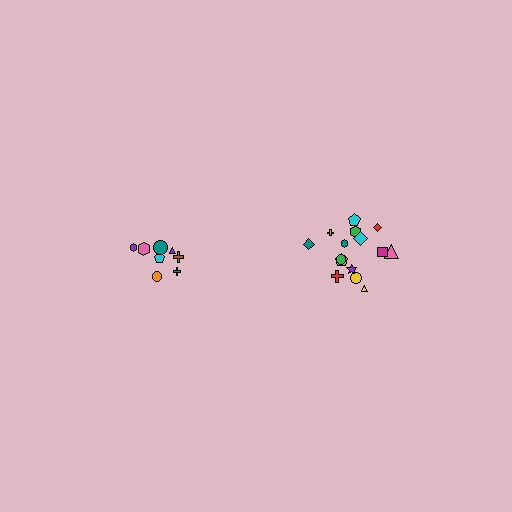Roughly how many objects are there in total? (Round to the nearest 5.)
Roughly 25 objects in total.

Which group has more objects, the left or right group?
The right group.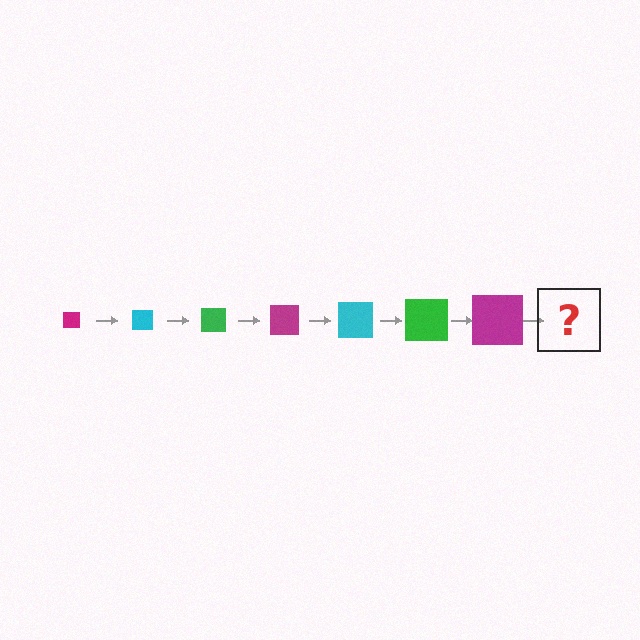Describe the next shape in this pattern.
It should be a cyan square, larger than the previous one.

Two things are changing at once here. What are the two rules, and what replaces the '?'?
The two rules are that the square grows larger each step and the color cycles through magenta, cyan, and green. The '?' should be a cyan square, larger than the previous one.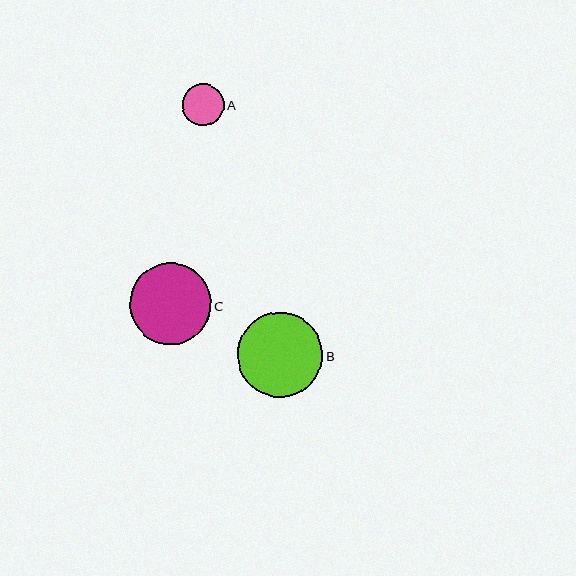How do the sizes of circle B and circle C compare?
Circle B and circle C are approximately the same size.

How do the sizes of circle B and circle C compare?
Circle B and circle C are approximately the same size.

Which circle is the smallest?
Circle A is the smallest with a size of approximately 42 pixels.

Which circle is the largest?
Circle B is the largest with a size of approximately 85 pixels.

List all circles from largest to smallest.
From largest to smallest: B, C, A.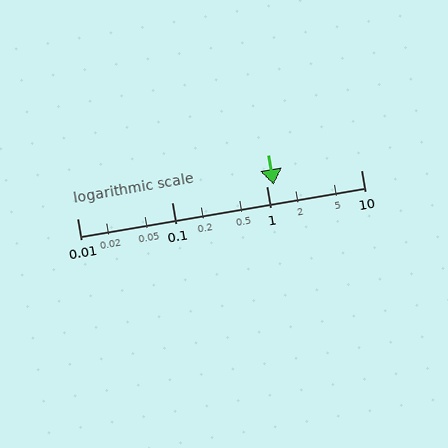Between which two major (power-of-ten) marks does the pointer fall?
The pointer is between 1 and 10.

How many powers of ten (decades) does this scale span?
The scale spans 3 decades, from 0.01 to 10.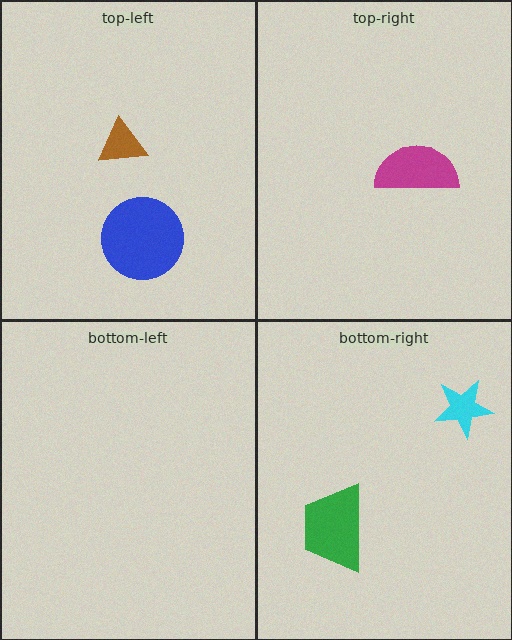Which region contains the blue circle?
The top-left region.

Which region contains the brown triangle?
The top-left region.